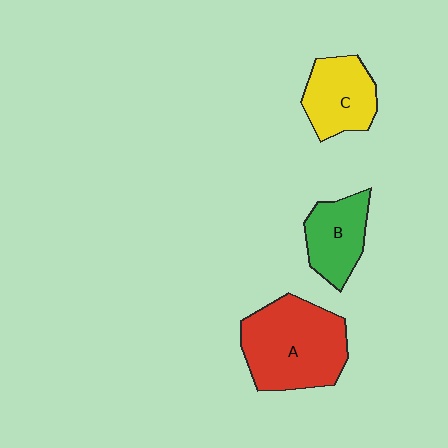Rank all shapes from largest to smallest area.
From largest to smallest: A (red), C (yellow), B (green).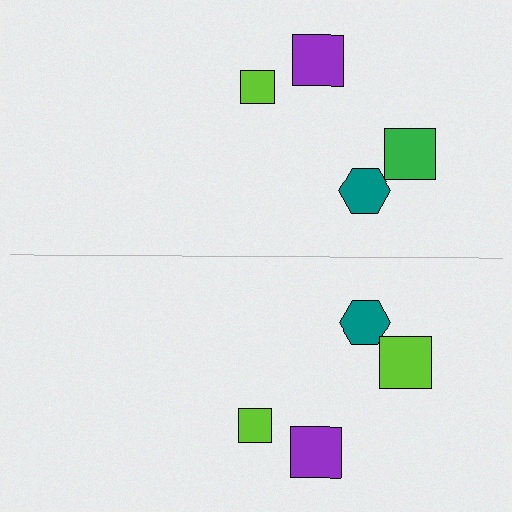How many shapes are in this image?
There are 8 shapes in this image.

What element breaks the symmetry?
The lime square on the bottom side breaks the symmetry — its mirror counterpart is green.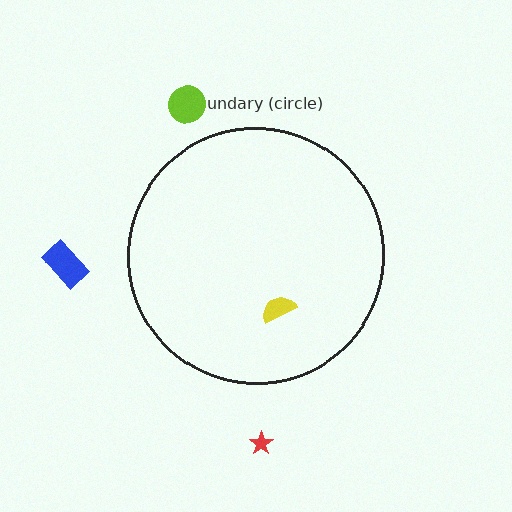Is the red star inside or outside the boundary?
Outside.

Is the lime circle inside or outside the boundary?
Outside.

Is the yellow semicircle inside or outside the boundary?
Inside.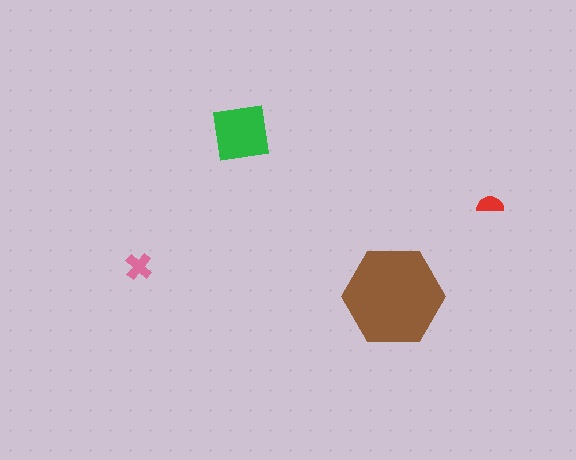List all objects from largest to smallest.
The brown hexagon, the green square, the pink cross, the red semicircle.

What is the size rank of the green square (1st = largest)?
2nd.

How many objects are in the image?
There are 4 objects in the image.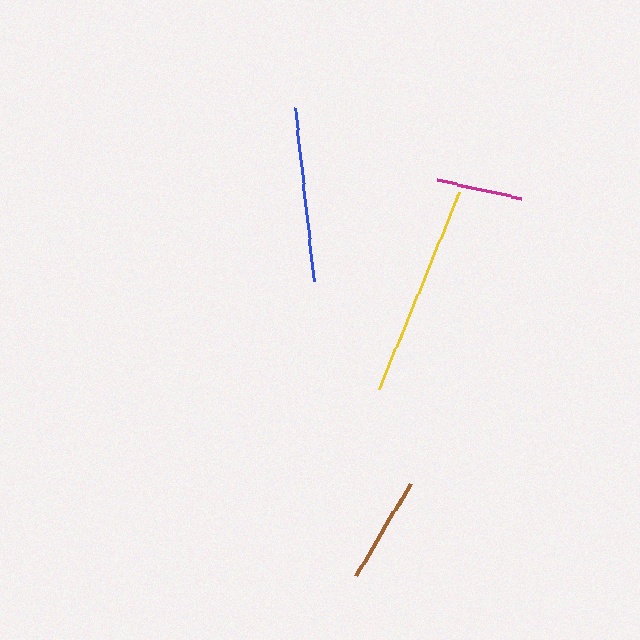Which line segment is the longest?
The yellow line is the longest at approximately 213 pixels.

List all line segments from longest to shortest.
From longest to shortest: yellow, blue, brown, magenta.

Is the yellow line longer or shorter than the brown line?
The yellow line is longer than the brown line.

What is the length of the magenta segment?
The magenta segment is approximately 86 pixels long.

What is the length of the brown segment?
The brown segment is approximately 106 pixels long.